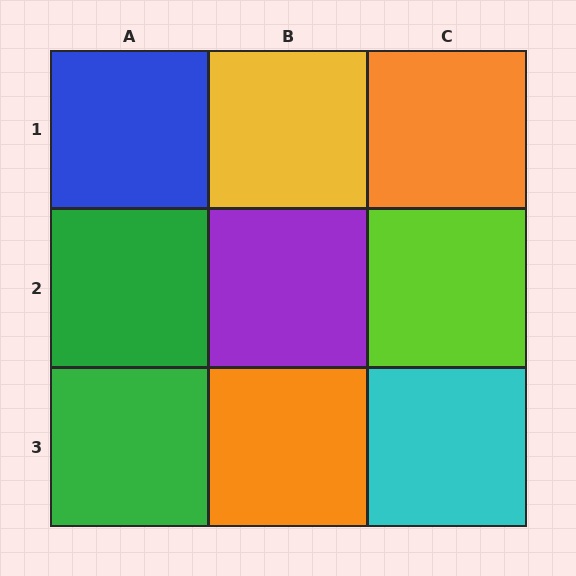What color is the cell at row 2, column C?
Lime.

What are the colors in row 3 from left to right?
Green, orange, cyan.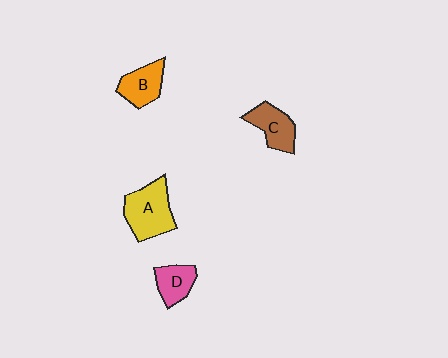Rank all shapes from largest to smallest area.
From largest to smallest: A (yellow), C (brown), B (orange), D (pink).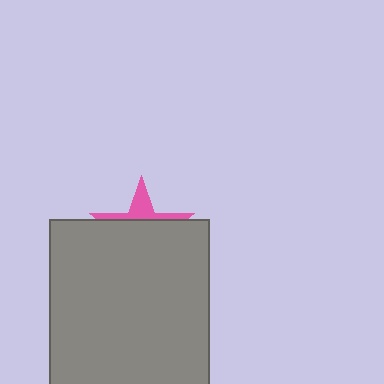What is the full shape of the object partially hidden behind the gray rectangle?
The partially hidden object is a pink star.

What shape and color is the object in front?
The object in front is a gray rectangle.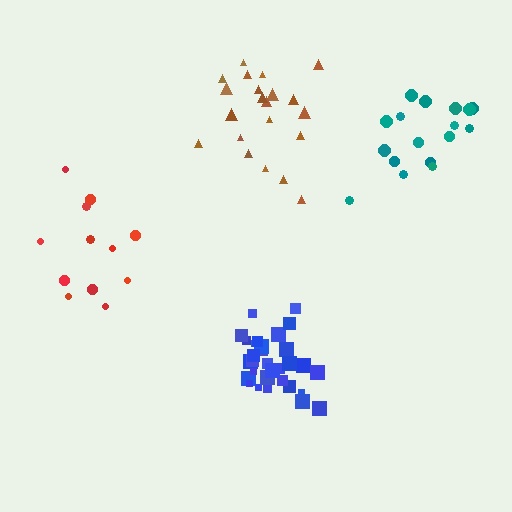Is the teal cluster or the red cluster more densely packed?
Red.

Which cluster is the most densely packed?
Blue.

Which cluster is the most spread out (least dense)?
Teal.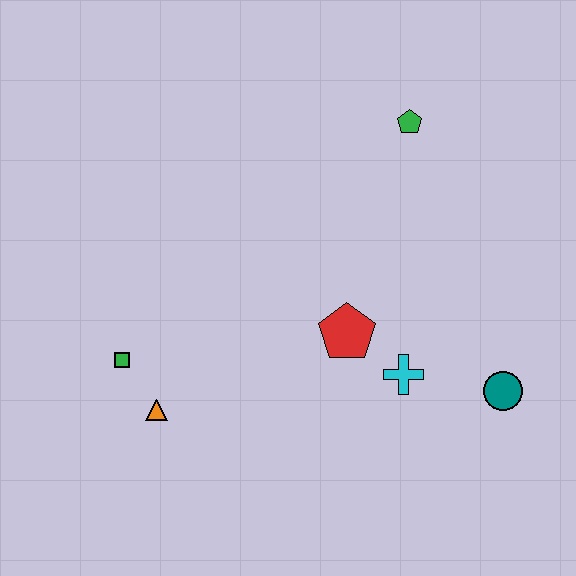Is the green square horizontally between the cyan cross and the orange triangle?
No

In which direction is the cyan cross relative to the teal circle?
The cyan cross is to the left of the teal circle.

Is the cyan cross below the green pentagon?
Yes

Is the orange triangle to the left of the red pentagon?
Yes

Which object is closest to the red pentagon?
The cyan cross is closest to the red pentagon.